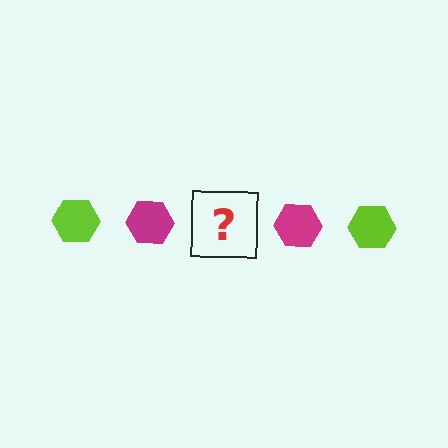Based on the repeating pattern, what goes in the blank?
The blank should be a lime hexagon.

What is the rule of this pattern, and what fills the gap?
The rule is that the pattern cycles through lime, magenta hexagons. The gap should be filled with a lime hexagon.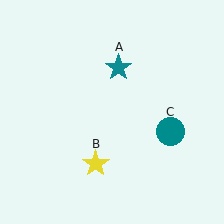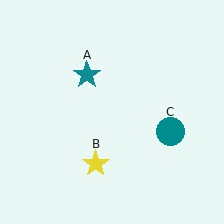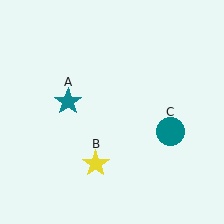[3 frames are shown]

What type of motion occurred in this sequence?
The teal star (object A) rotated counterclockwise around the center of the scene.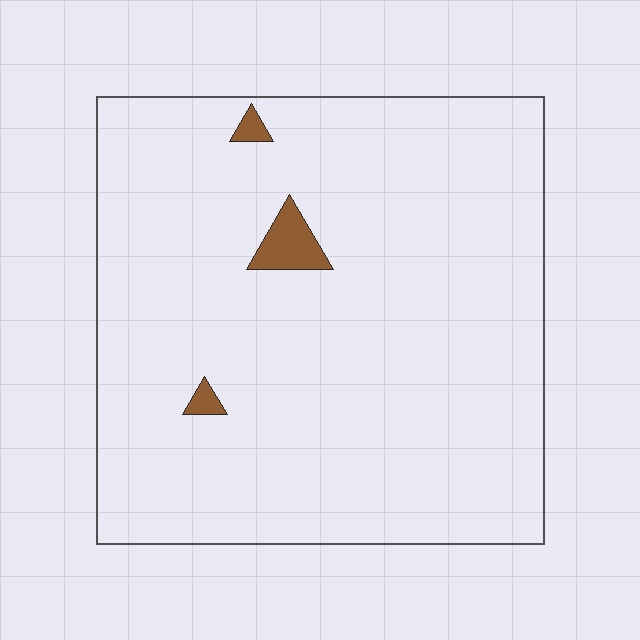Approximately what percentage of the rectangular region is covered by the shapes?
Approximately 5%.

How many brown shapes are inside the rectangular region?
3.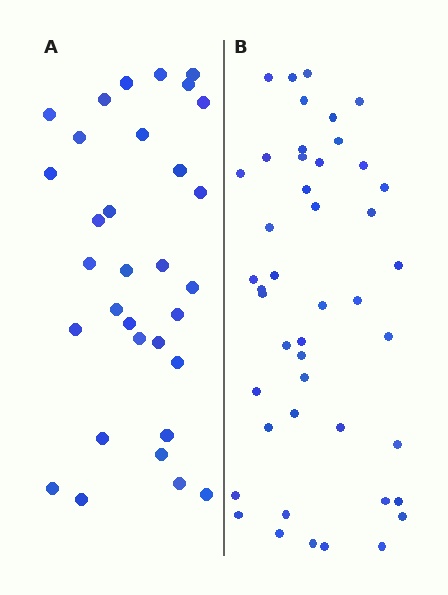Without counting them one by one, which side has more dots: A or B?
Region B (the right region) has more dots.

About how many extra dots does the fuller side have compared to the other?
Region B has approximately 15 more dots than region A.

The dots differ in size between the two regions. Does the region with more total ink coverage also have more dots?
No. Region A has more total ink coverage because its dots are larger, but region B actually contains more individual dots. Total area can be misleading — the number of items is what matters here.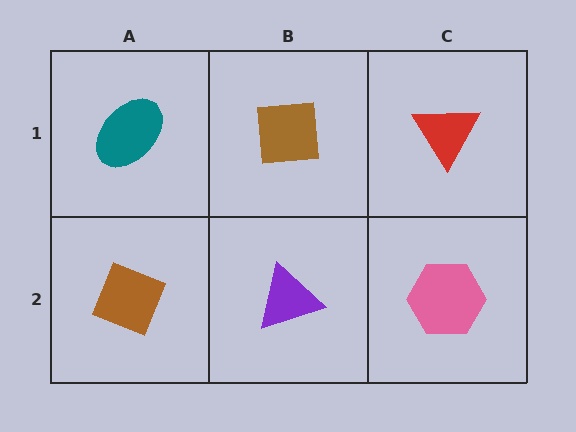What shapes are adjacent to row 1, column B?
A purple triangle (row 2, column B), a teal ellipse (row 1, column A), a red triangle (row 1, column C).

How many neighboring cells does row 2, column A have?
2.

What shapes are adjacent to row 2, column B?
A brown square (row 1, column B), a brown diamond (row 2, column A), a pink hexagon (row 2, column C).